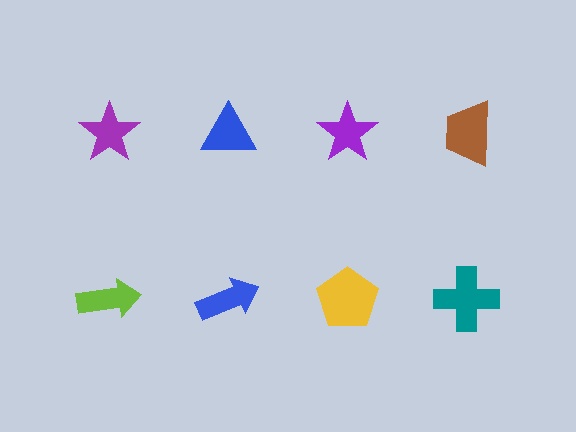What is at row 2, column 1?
A lime arrow.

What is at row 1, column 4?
A brown trapezoid.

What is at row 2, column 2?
A blue arrow.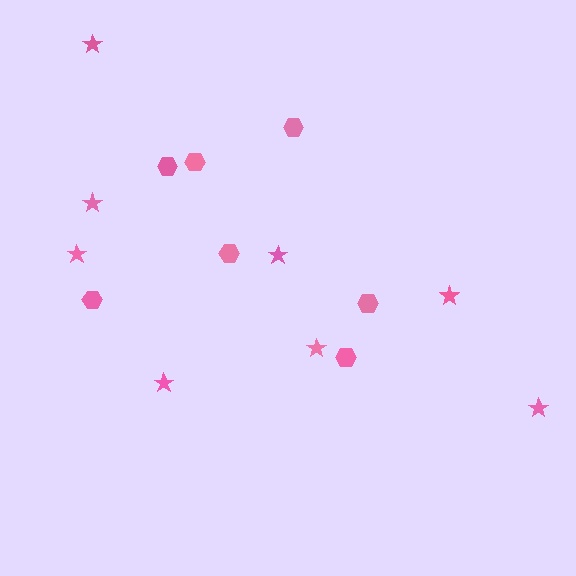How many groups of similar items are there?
There are 2 groups: one group of hexagons (7) and one group of stars (8).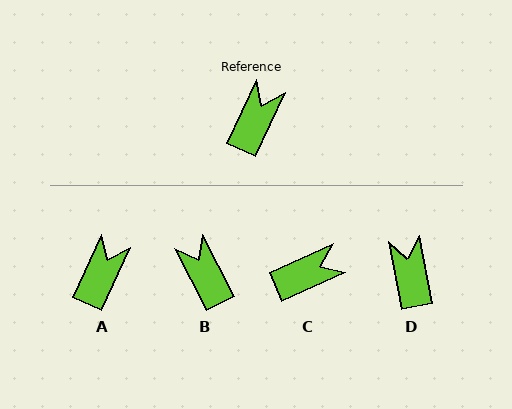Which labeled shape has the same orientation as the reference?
A.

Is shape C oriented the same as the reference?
No, it is off by about 41 degrees.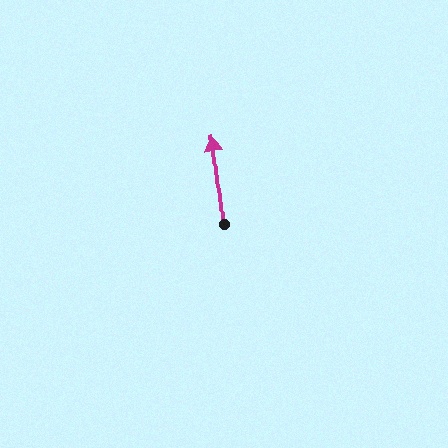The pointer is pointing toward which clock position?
Roughly 12 o'clock.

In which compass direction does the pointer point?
North.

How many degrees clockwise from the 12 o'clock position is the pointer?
Approximately 354 degrees.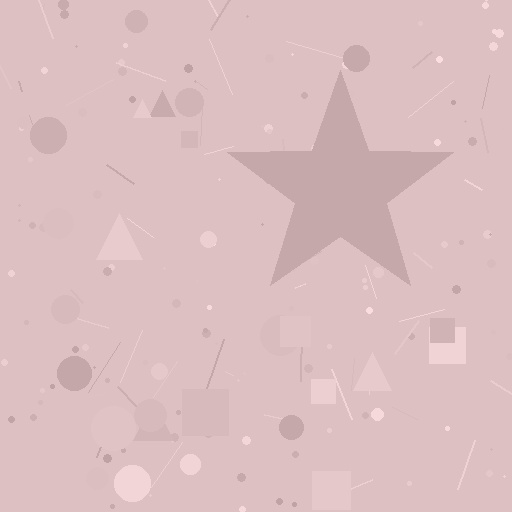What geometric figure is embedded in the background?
A star is embedded in the background.